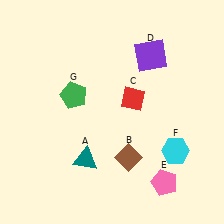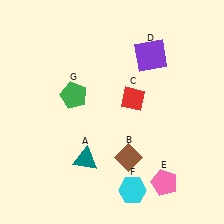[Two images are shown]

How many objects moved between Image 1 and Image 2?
1 object moved between the two images.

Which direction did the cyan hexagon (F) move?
The cyan hexagon (F) moved left.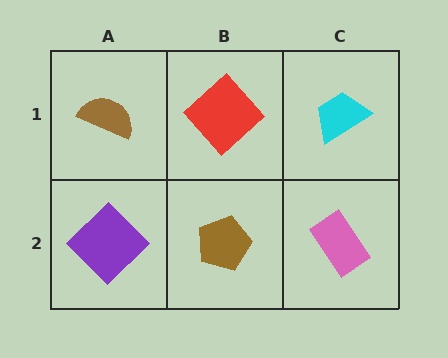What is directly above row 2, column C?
A cyan trapezoid.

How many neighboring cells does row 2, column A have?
2.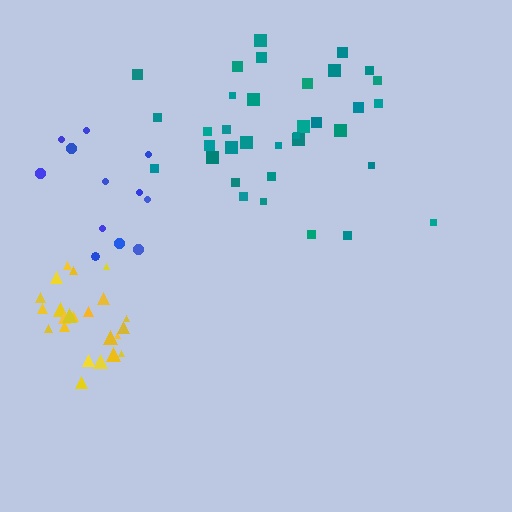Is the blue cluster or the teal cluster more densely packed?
Blue.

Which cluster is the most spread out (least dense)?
Teal.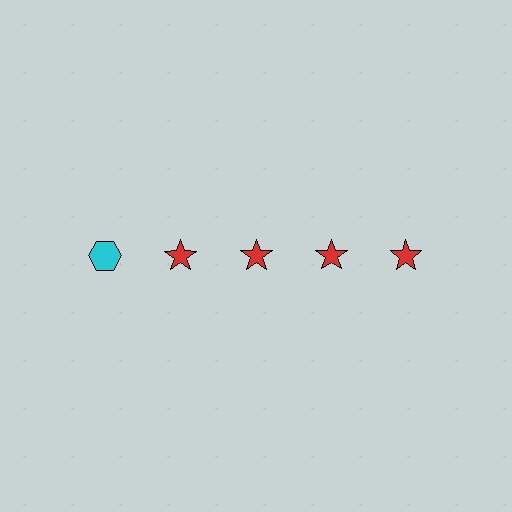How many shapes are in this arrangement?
There are 5 shapes arranged in a grid pattern.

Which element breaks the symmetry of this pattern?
The cyan hexagon in the top row, leftmost column breaks the symmetry. All other shapes are red stars.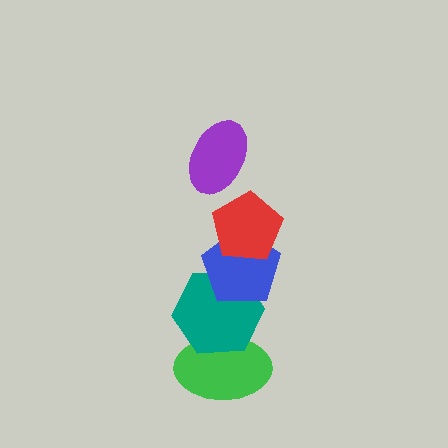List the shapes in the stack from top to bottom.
From top to bottom: the purple ellipse, the red pentagon, the blue pentagon, the teal hexagon, the green ellipse.